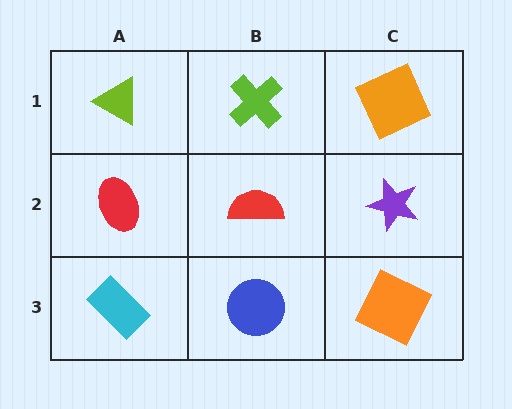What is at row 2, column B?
A red semicircle.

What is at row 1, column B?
A lime cross.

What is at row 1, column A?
A lime triangle.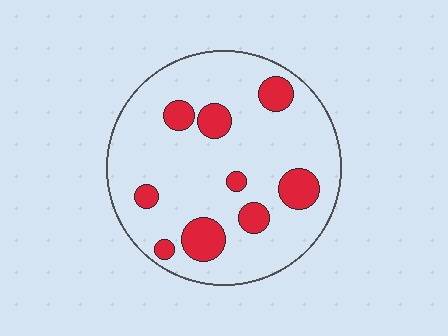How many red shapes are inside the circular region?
9.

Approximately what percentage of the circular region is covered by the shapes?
Approximately 20%.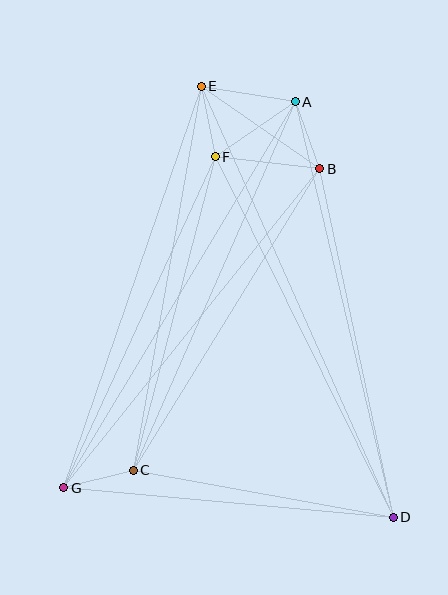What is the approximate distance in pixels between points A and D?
The distance between A and D is approximately 427 pixels.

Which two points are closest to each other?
Points A and B are closest to each other.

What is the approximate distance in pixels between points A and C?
The distance between A and C is approximately 403 pixels.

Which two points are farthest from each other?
Points D and E are farthest from each other.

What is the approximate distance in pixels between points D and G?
The distance between D and G is approximately 331 pixels.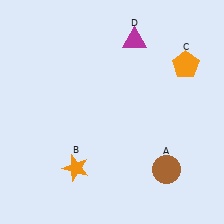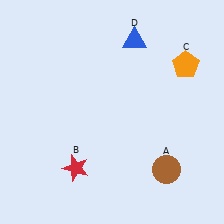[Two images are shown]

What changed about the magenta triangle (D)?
In Image 1, D is magenta. In Image 2, it changed to blue.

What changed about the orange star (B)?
In Image 1, B is orange. In Image 2, it changed to red.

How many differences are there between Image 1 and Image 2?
There are 2 differences between the two images.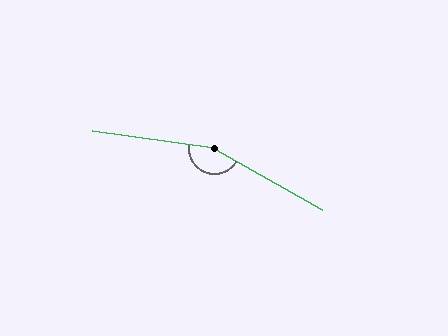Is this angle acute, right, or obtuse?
It is obtuse.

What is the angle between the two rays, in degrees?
Approximately 158 degrees.